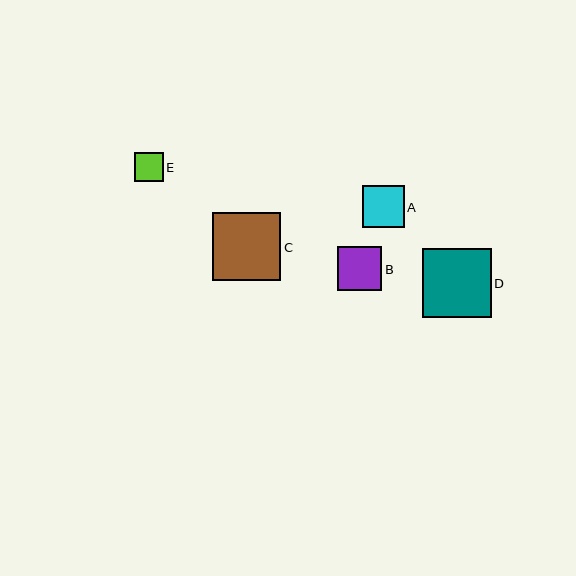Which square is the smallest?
Square E is the smallest with a size of approximately 29 pixels.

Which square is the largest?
Square D is the largest with a size of approximately 69 pixels.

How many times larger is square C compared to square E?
Square C is approximately 2.3 times the size of square E.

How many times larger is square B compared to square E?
Square B is approximately 1.5 times the size of square E.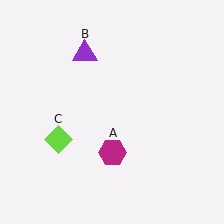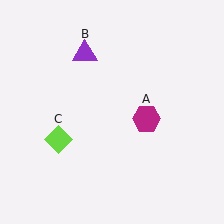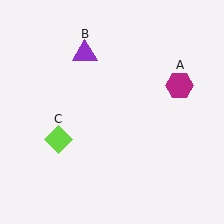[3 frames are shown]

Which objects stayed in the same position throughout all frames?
Purple triangle (object B) and lime diamond (object C) remained stationary.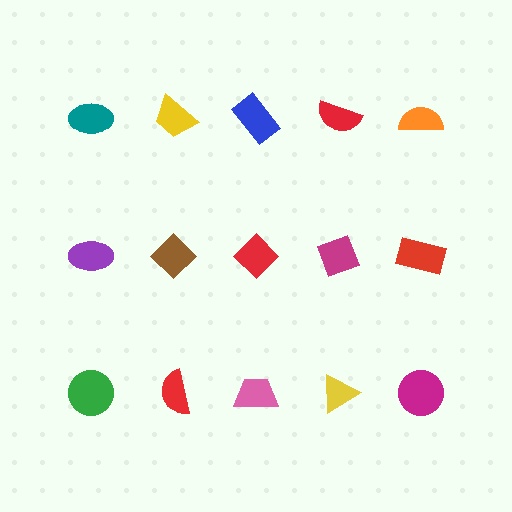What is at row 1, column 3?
A blue rectangle.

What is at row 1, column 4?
A red semicircle.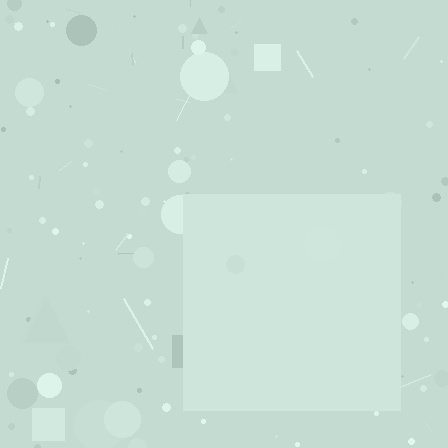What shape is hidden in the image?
A square is hidden in the image.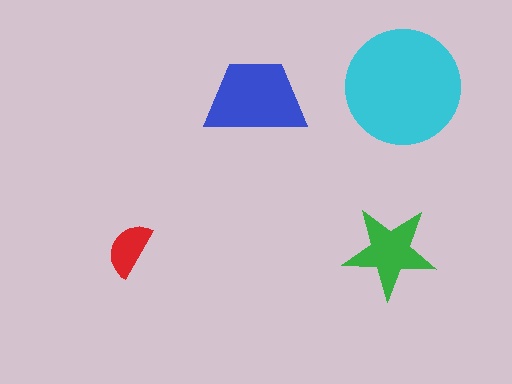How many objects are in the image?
There are 4 objects in the image.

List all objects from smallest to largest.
The red semicircle, the green star, the blue trapezoid, the cyan circle.